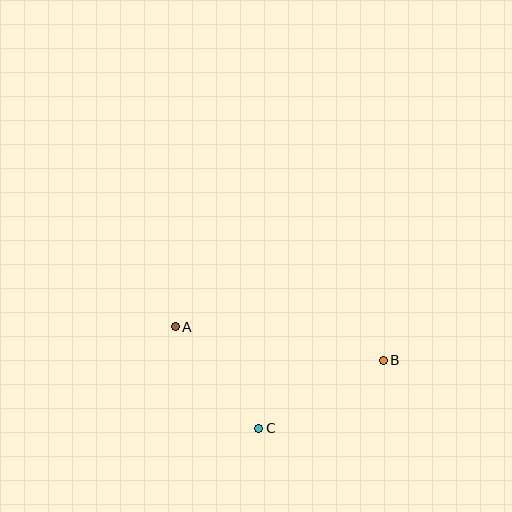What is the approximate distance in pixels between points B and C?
The distance between B and C is approximately 142 pixels.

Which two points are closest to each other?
Points A and C are closest to each other.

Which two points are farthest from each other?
Points A and B are farthest from each other.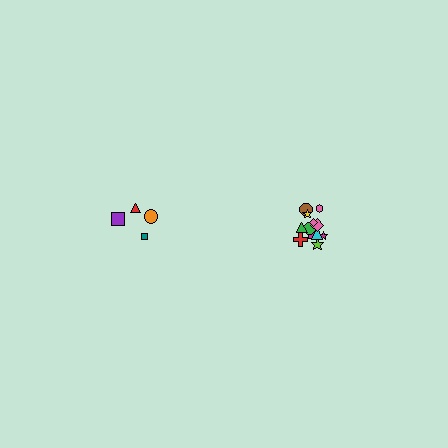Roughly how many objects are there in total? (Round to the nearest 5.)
Roughly 15 objects in total.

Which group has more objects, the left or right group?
The right group.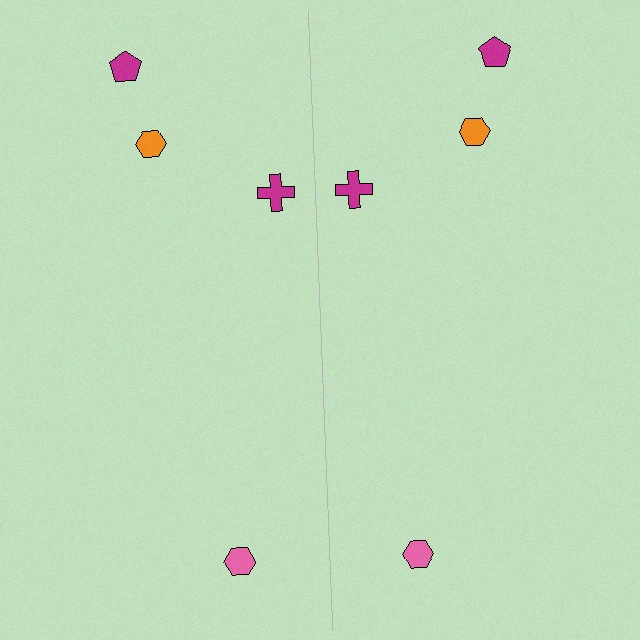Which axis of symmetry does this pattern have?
The pattern has a vertical axis of symmetry running through the center of the image.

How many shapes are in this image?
There are 8 shapes in this image.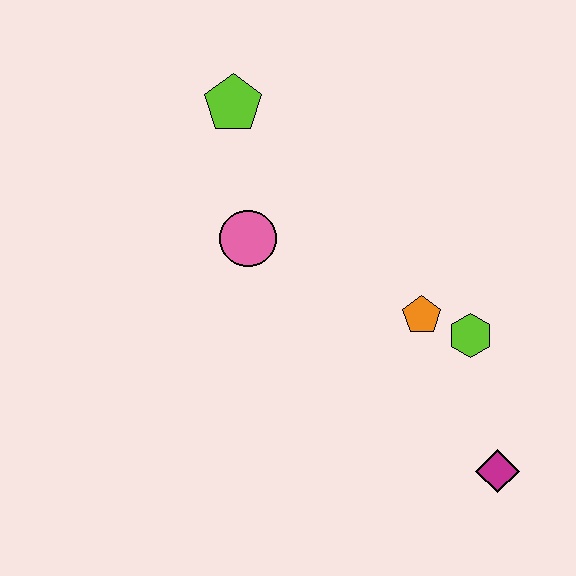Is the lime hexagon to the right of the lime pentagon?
Yes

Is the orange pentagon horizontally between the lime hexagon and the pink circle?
Yes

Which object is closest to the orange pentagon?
The lime hexagon is closest to the orange pentagon.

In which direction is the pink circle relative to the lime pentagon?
The pink circle is below the lime pentagon.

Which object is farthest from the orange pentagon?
The lime pentagon is farthest from the orange pentagon.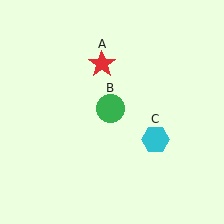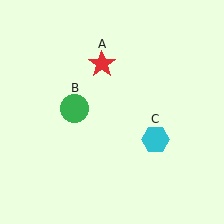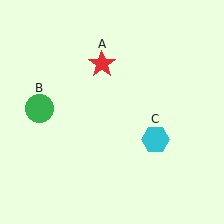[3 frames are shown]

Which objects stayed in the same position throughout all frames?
Red star (object A) and cyan hexagon (object C) remained stationary.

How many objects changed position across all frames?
1 object changed position: green circle (object B).